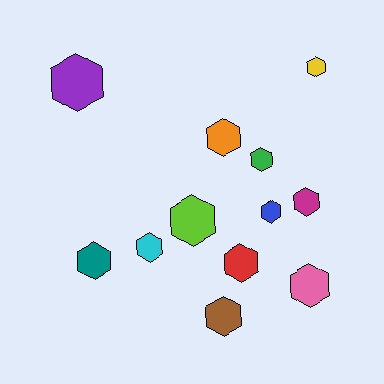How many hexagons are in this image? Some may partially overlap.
There are 12 hexagons.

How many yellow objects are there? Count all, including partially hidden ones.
There is 1 yellow object.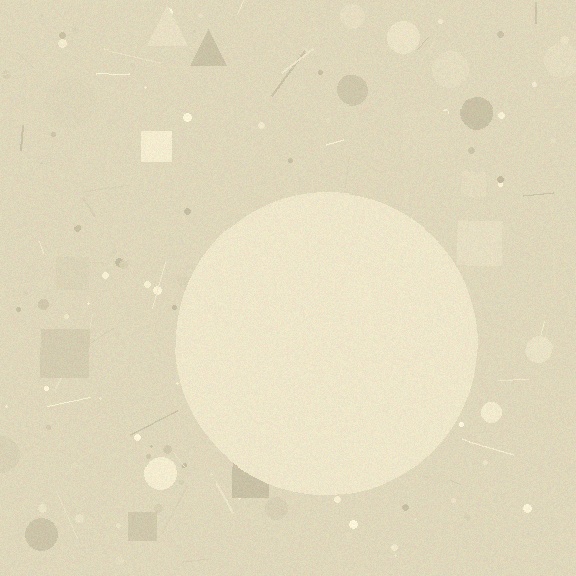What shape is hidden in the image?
A circle is hidden in the image.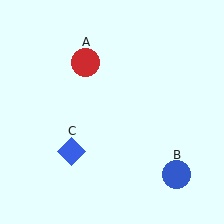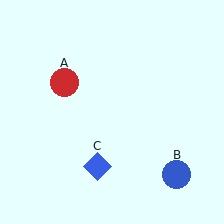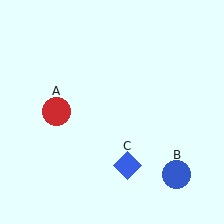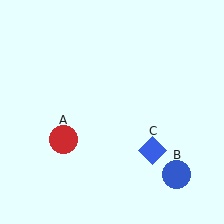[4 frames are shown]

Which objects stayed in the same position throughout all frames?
Blue circle (object B) remained stationary.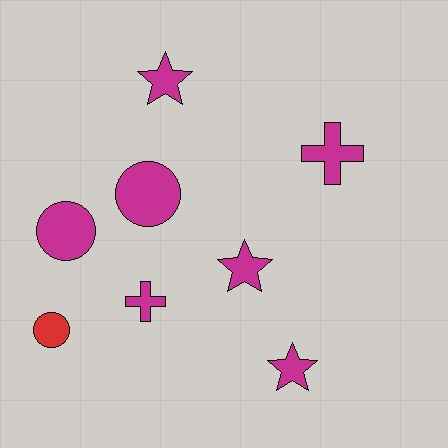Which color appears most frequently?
Magenta, with 7 objects.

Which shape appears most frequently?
Star, with 3 objects.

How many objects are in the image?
There are 8 objects.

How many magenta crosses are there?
There are 2 magenta crosses.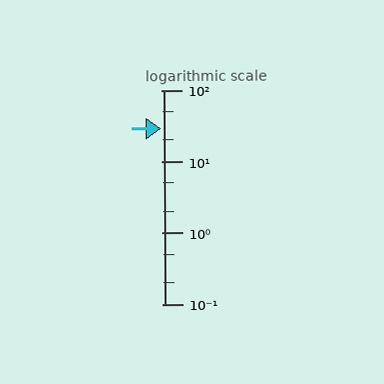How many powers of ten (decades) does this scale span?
The scale spans 3 decades, from 0.1 to 100.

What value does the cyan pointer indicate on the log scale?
The pointer indicates approximately 29.